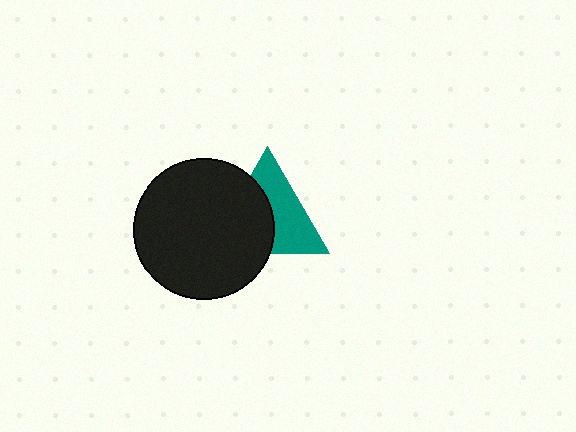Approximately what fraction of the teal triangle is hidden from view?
Roughly 48% of the teal triangle is hidden behind the black circle.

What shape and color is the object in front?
The object in front is a black circle.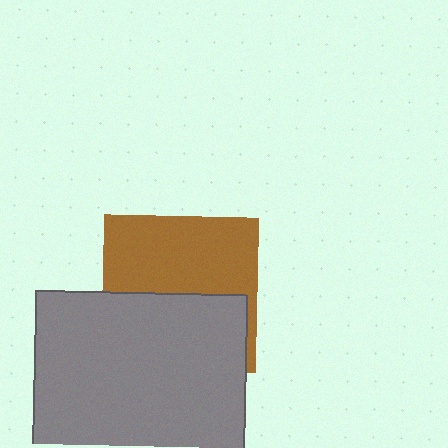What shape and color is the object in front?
The object in front is a gray square.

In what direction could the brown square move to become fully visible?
The brown square could move up. That would shift it out from behind the gray square entirely.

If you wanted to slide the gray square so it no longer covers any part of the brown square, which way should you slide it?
Slide it down — that is the most direct way to separate the two shapes.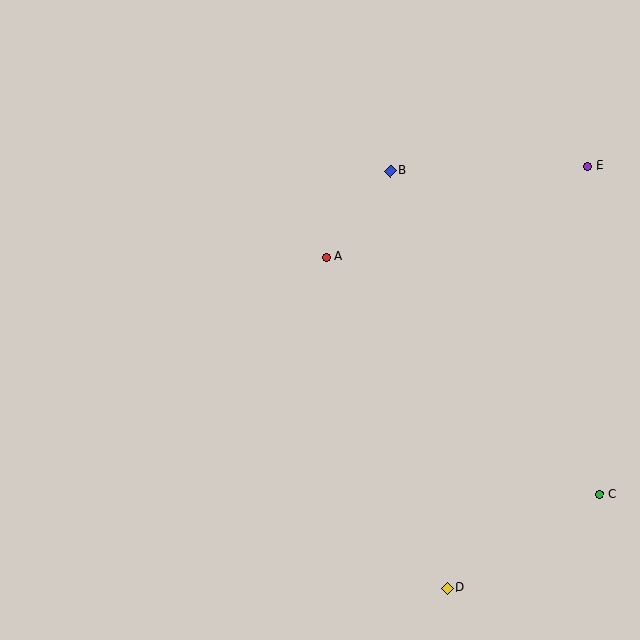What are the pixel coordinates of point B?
Point B is at (390, 171).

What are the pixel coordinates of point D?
Point D is at (448, 588).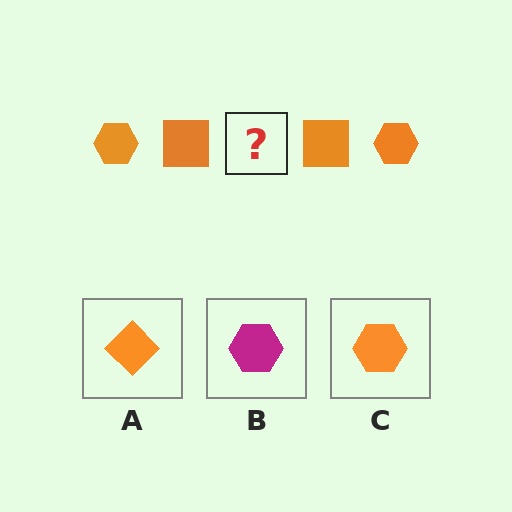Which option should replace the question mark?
Option C.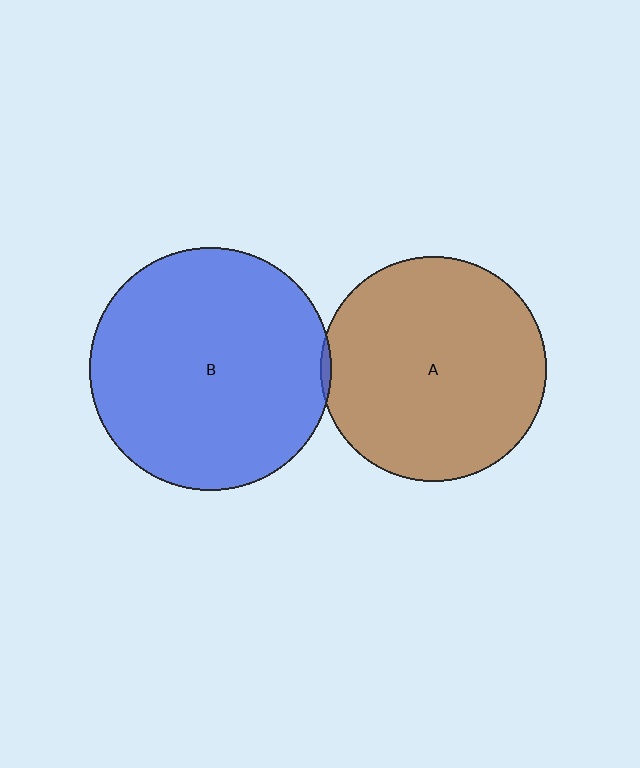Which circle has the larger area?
Circle B (blue).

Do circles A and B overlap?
Yes.